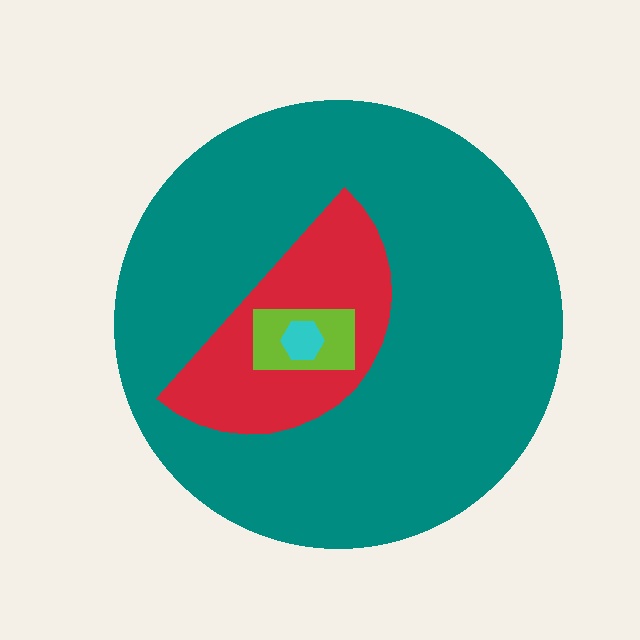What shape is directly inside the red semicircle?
The lime rectangle.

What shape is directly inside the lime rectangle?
The cyan hexagon.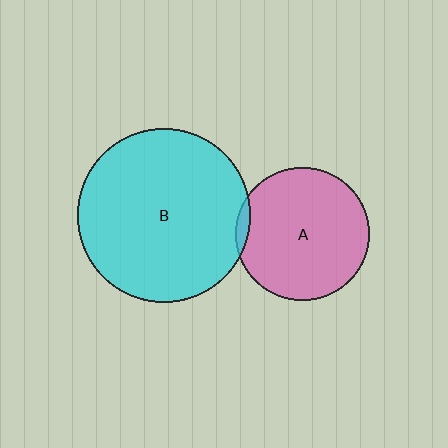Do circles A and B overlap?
Yes.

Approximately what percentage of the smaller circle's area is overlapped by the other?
Approximately 5%.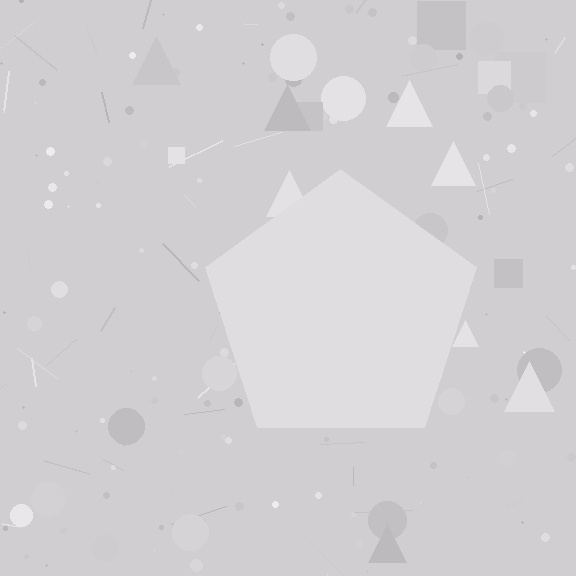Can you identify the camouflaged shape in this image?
The camouflaged shape is a pentagon.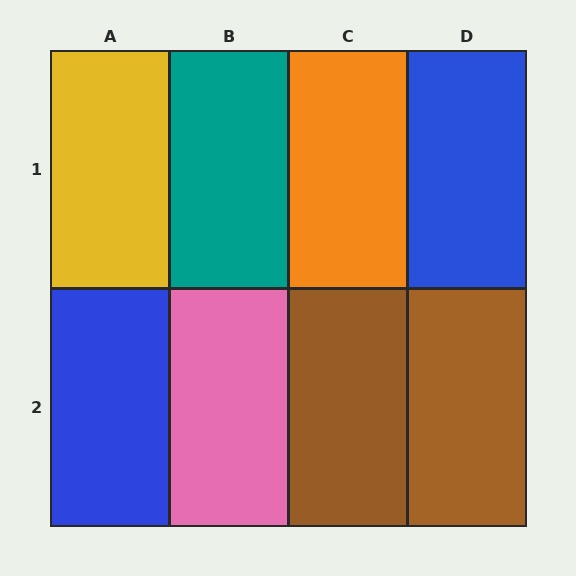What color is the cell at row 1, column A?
Yellow.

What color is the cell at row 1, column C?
Orange.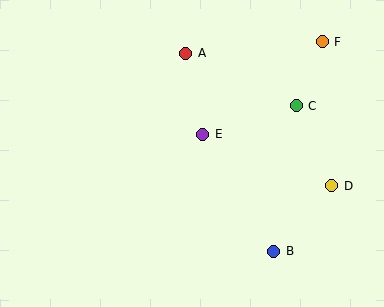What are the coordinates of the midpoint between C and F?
The midpoint between C and F is at (309, 74).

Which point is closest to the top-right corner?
Point F is closest to the top-right corner.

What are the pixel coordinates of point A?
Point A is at (186, 53).